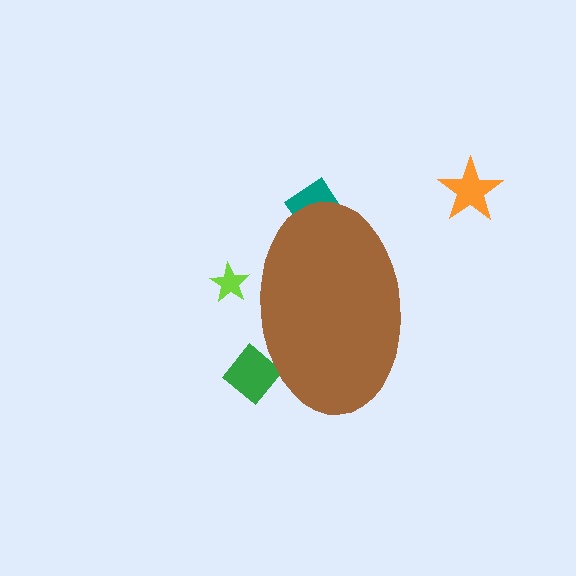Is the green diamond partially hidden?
Yes, the green diamond is partially hidden behind the brown ellipse.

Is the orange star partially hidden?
No, the orange star is fully visible.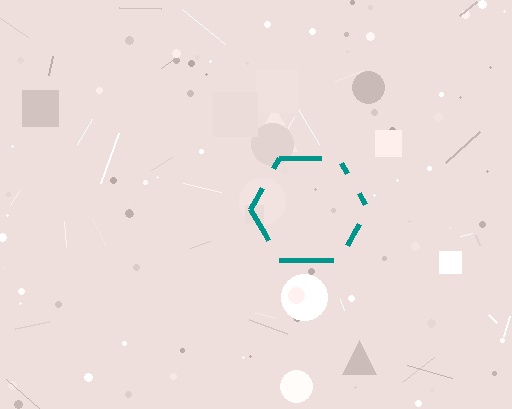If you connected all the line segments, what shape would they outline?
They would outline a hexagon.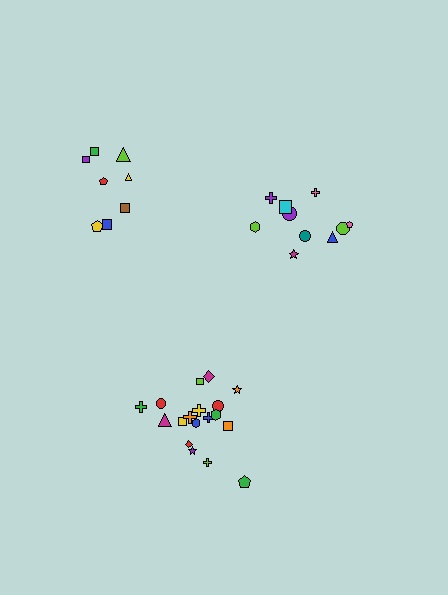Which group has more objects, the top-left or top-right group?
The top-right group.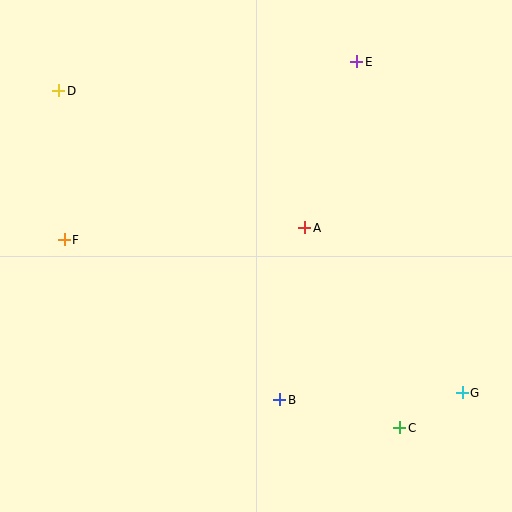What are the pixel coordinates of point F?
Point F is at (64, 240).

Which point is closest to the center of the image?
Point A at (305, 228) is closest to the center.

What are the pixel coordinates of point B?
Point B is at (280, 400).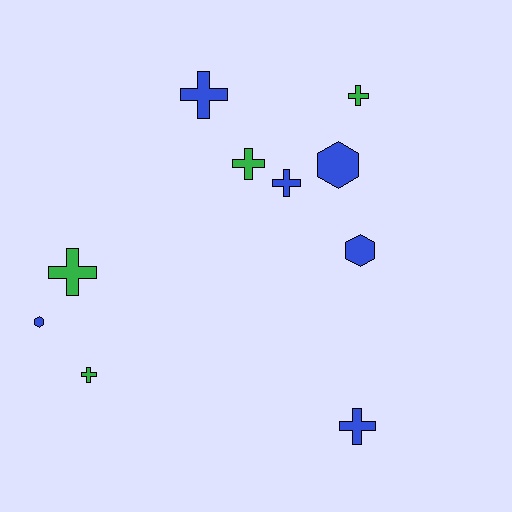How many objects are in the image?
There are 10 objects.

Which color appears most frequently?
Blue, with 6 objects.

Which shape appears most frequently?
Cross, with 7 objects.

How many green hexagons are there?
There are no green hexagons.